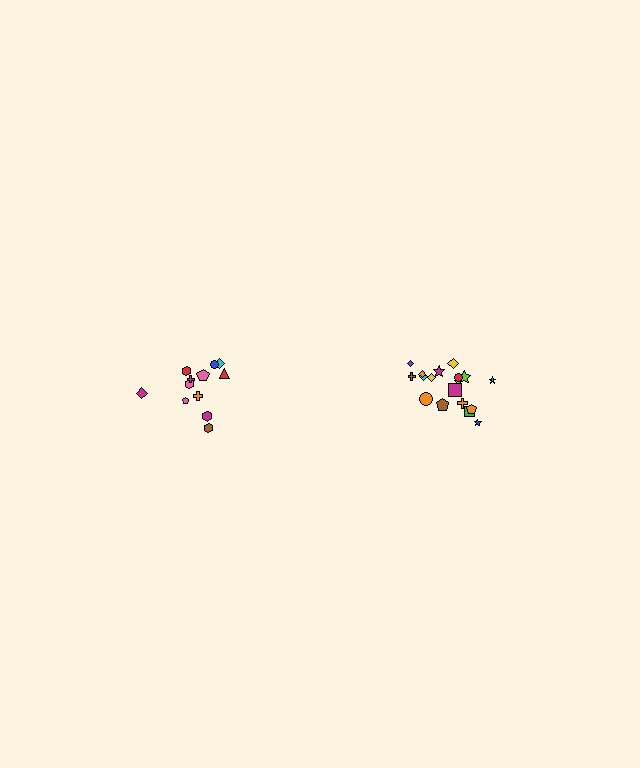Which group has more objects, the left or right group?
The right group.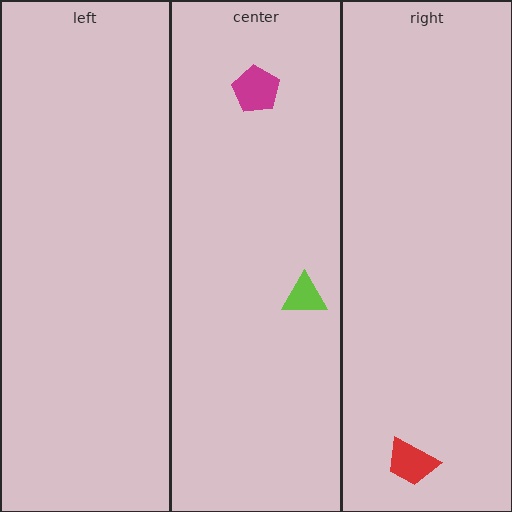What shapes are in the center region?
The magenta pentagon, the lime triangle.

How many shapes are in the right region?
1.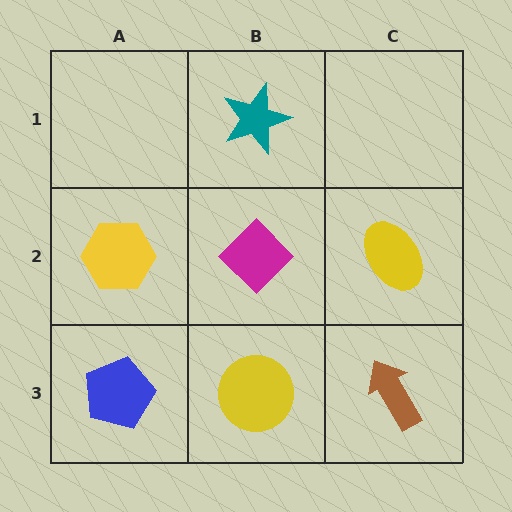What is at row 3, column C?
A brown arrow.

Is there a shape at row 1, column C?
No, that cell is empty.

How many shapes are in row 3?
3 shapes.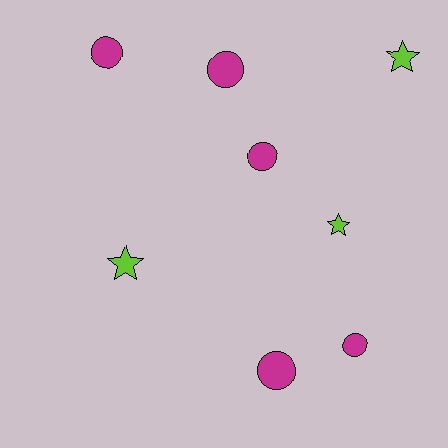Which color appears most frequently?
Magenta, with 5 objects.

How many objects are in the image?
There are 8 objects.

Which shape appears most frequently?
Circle, with 5 objects.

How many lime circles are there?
There are no lime circles.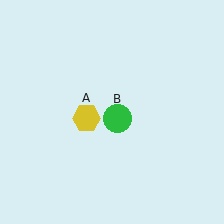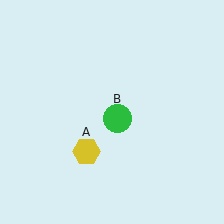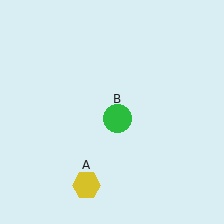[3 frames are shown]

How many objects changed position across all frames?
1 object changed position: yellow hexagon (object A).